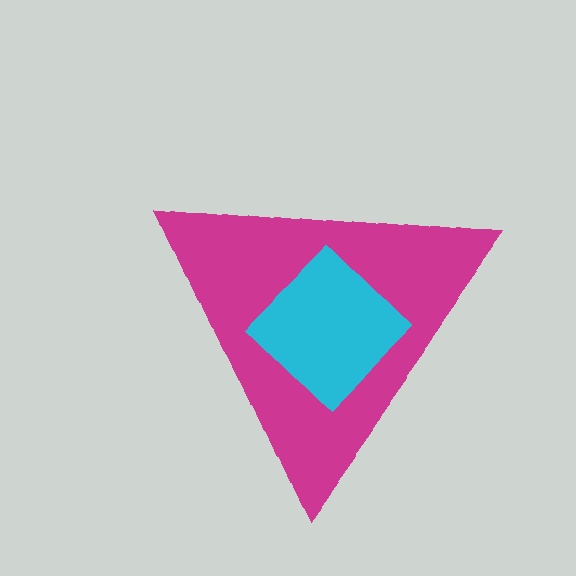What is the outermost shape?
The magenta triangle.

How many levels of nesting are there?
2.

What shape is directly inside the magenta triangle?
The cyan diamond.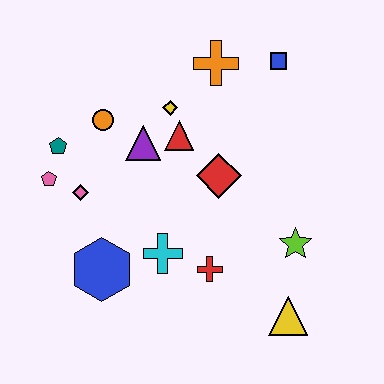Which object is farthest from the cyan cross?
The blue square is farthest from the cyan cross.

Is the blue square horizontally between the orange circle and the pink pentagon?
No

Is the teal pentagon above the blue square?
No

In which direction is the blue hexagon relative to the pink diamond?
The blue hexagon is below the pink diamond.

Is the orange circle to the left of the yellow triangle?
Yes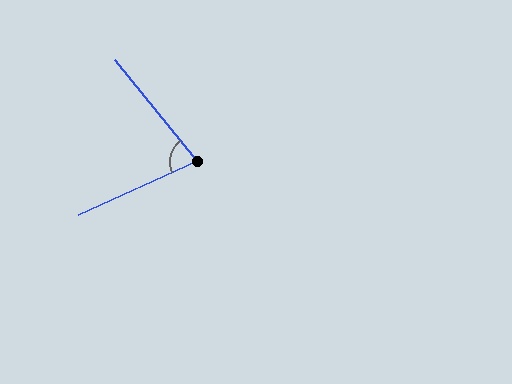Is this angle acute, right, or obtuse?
It is acute.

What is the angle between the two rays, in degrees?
Approximately 75 degrees.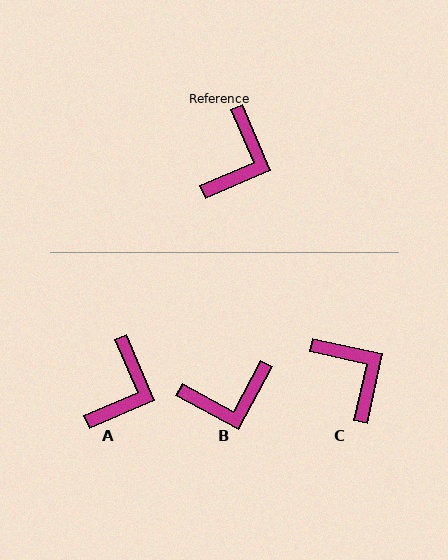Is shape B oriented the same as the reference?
No, it is off by about 51 degrees.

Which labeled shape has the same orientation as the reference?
A.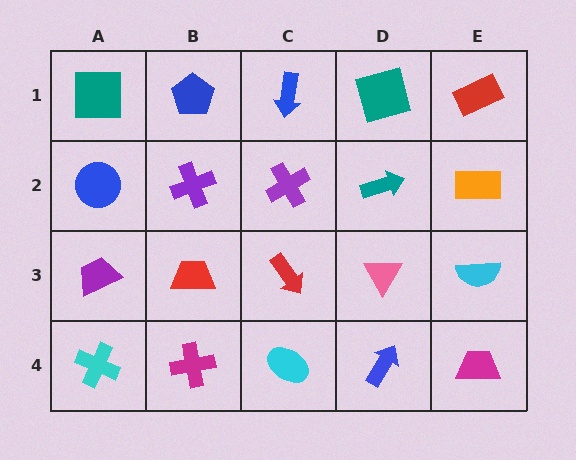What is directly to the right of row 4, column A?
A magenta cross.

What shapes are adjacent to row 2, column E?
A red rectangle (row 1, column E), a cyan semicircle (row 3, column E), a teal arrow (row 2, column D).